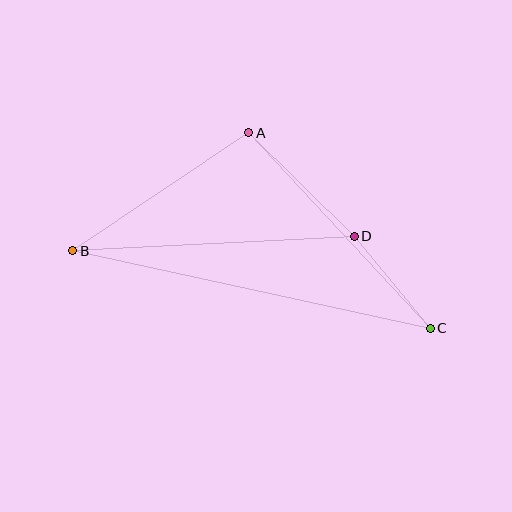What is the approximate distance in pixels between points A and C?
The distance between A and C is approximately 267 pixels.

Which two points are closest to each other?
Points C and D are closest to each other.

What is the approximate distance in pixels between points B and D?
The distance between B and D is approximately 282 pixels.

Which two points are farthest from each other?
Points B and C are farthest from each other.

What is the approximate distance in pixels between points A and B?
The distance between A and B is approximately 212 pixels.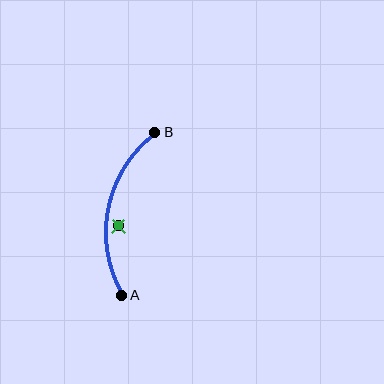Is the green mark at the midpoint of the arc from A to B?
No — the green mark does not lie on the arc at all. It sits slightly inside the curve.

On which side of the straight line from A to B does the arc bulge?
The arc bulges to the left of the straight line connecting A and B.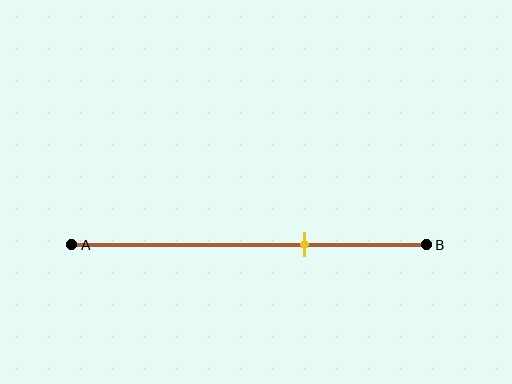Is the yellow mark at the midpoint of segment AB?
No, the mark is at about 65% from A, not at the 50% midpoint.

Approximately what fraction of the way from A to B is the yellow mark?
The yellow mark is approximately 65% of the way from A to B.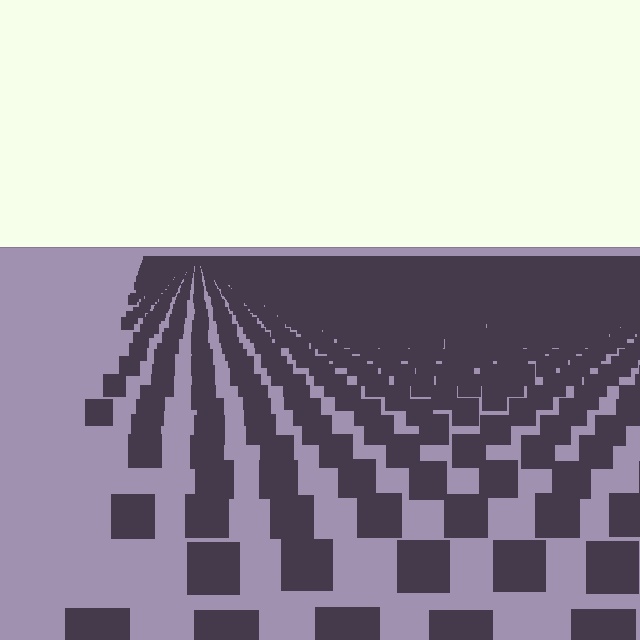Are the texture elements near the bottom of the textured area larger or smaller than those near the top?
Larger. Near the bottom, elements are closer to the viewer and appear at a bigger on-screen size.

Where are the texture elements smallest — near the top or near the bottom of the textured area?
Near the top.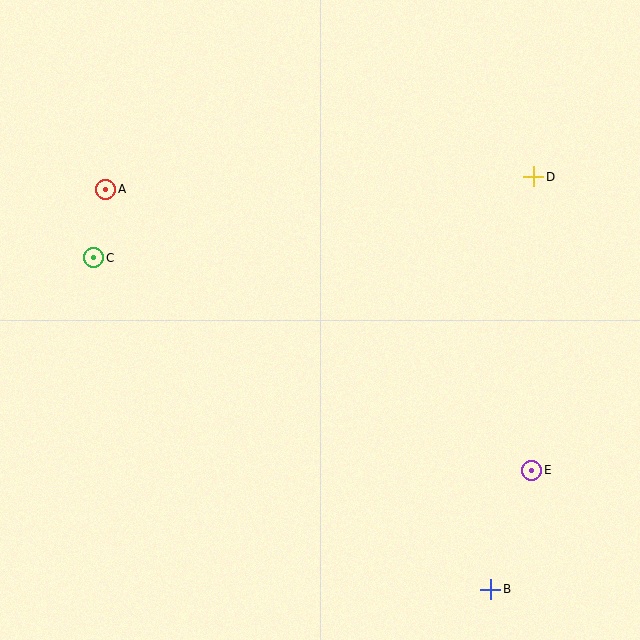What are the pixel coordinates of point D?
Point D is at (534, 177).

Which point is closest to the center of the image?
Point C at (94, 258) is closest to the center.